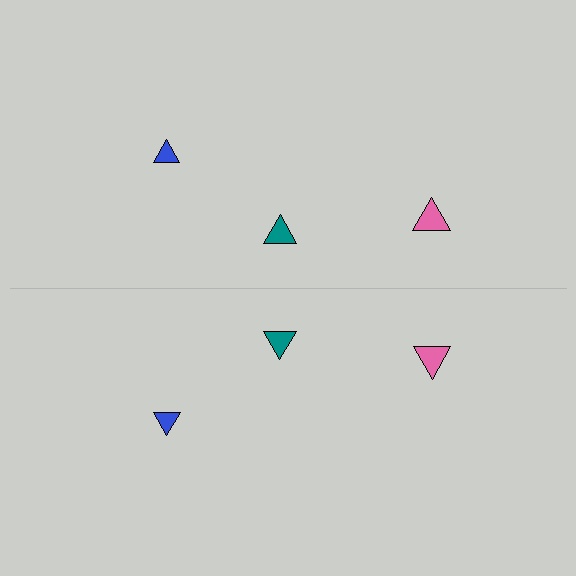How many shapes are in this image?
There are 6 shapes in this image.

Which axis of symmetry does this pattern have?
The pattern has a horizontal axis of symmetry running through the center of the image.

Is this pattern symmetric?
Yes, this pattern has bilateral (reflection) symmetry.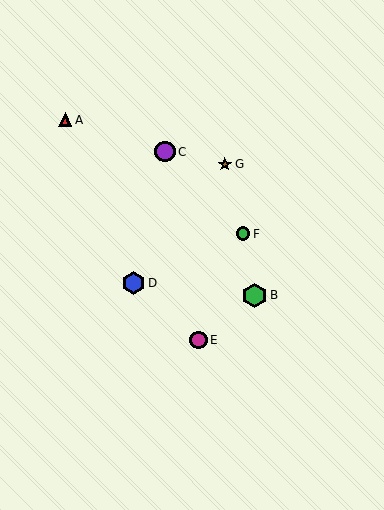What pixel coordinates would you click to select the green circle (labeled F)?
Click at (243, 234) to select the green circle F.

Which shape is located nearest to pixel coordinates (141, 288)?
The blue hexagon (labeled D) at (133, 283) is nearest to that location.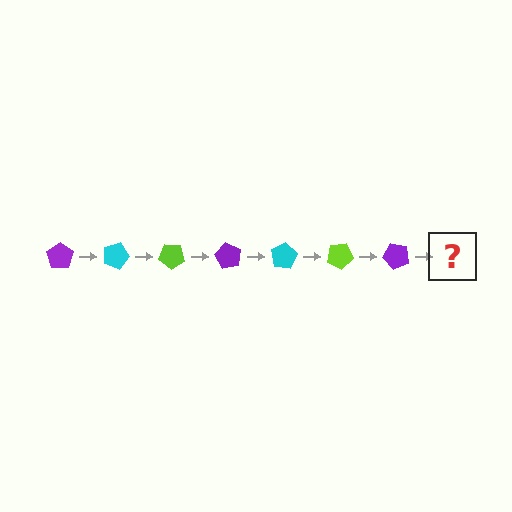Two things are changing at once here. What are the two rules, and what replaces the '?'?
The two rules are that it rotates 20 degrees each step and the color cycles through purple, cyan, and lime. The '?' should be a cyan pentagon, rotated 140 degrees from the start.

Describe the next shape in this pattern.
It should be a cyan pentagon, rotated 140 degrees from the start.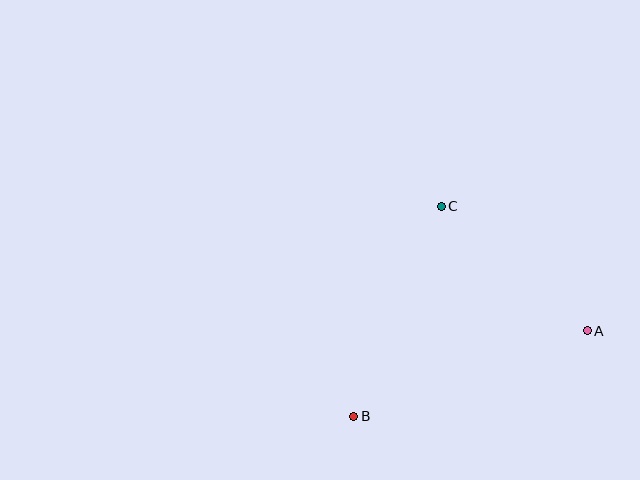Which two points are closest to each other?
Points A and C are closest to each other.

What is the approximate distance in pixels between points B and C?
The distance between B and C is approximately 227 pixels.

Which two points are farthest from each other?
Points A and B are farthest from each other.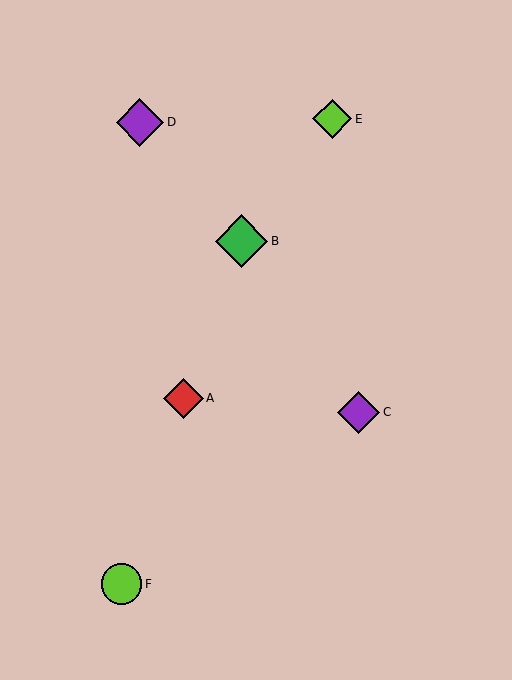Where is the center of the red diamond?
The center of the red diamond is at (183, 398).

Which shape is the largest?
The green diamond (labeled B) is the largest.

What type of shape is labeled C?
Shape C is a purple diamond.